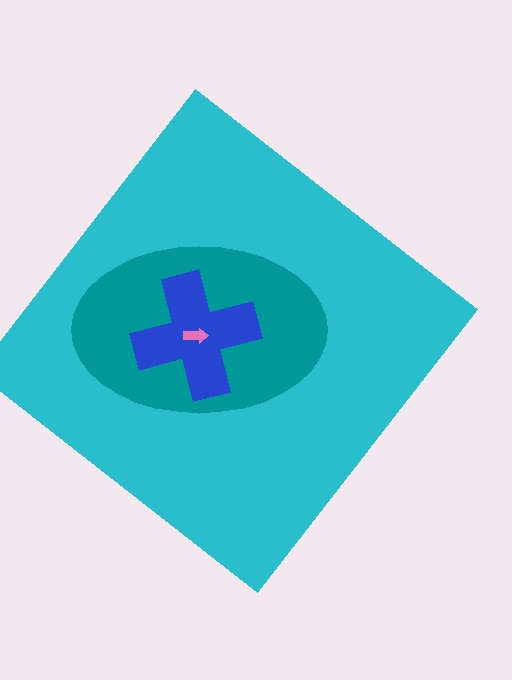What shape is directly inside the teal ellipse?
The blue cross.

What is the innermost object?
The pink arrow.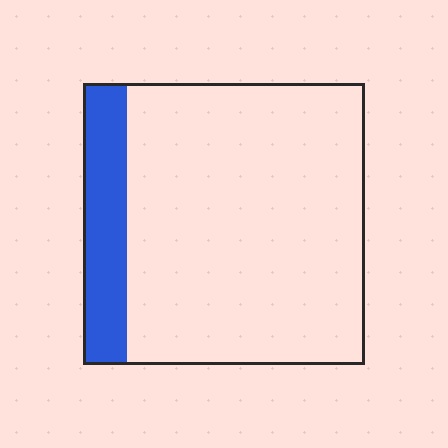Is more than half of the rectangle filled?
No.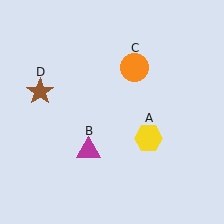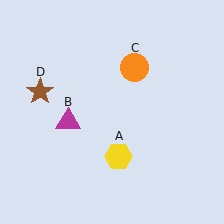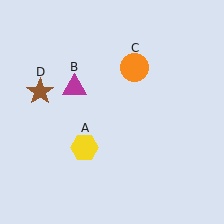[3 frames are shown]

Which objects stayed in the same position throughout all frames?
Orange circle (object C) and brown star (object D) remained stationary.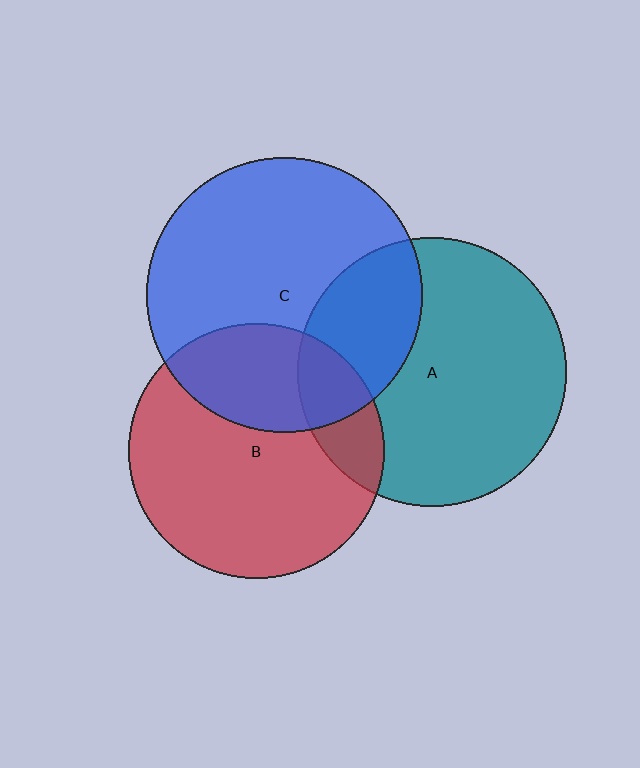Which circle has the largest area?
Circle C (blue).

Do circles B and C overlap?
Yes.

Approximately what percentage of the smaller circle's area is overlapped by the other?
Approximately 30%.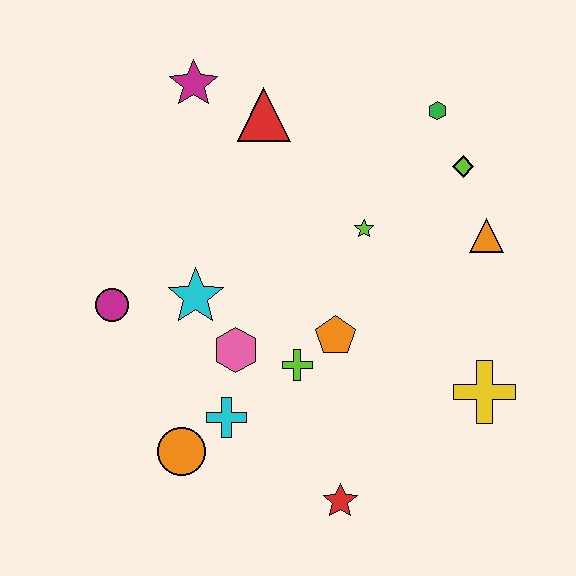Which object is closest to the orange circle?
The cyan cross is closest to the orange circle.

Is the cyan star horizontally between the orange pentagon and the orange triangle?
No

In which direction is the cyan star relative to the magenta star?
The cyan star is below the magenta star.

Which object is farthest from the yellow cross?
The magenta star is farthest from the yellow cross.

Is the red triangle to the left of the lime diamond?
Yes